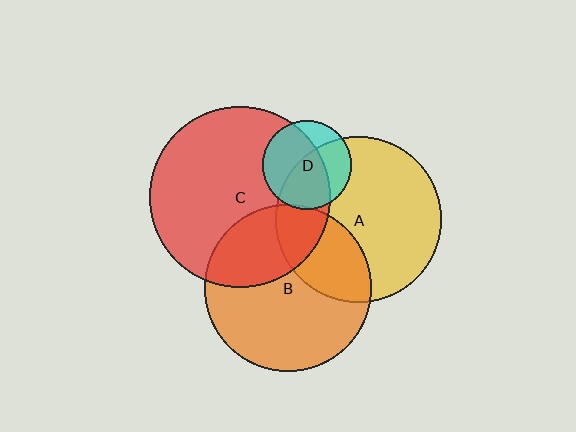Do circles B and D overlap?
Yes.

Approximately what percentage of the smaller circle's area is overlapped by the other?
Approximately 5%.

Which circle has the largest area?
Circle C (red).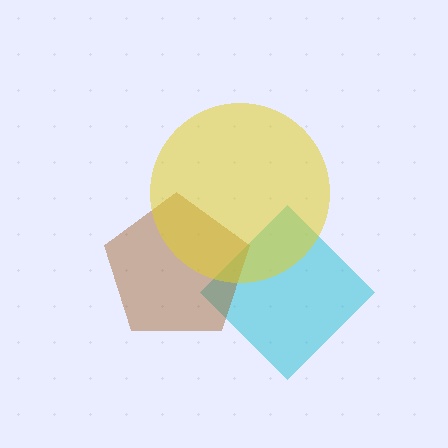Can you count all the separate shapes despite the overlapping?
Yes, there are 3 separate shapes.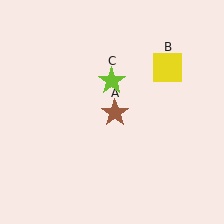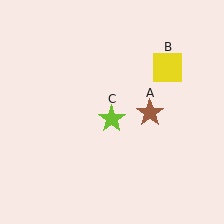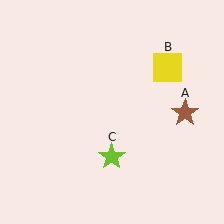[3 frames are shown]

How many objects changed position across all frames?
2 objects changed position: brown star (object A), lime star (object C).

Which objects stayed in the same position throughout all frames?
Yellow square (object B) remained stationary.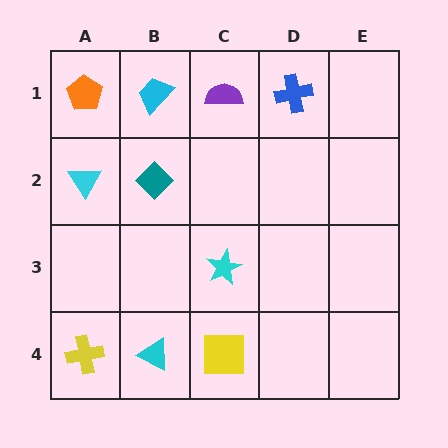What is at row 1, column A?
An orange pentagon.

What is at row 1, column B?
A cyan trapezoid.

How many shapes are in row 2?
2 shapes.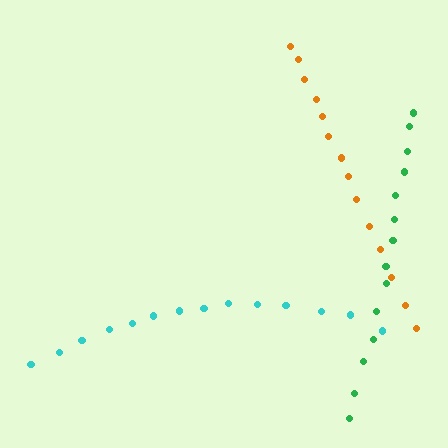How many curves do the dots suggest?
There are 3 distinct paths.